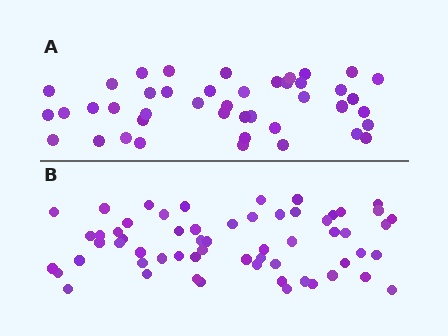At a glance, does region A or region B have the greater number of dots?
Region B (the bottom region) has more dots.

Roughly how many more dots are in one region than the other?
Region B has approximately 15 more dots than region A.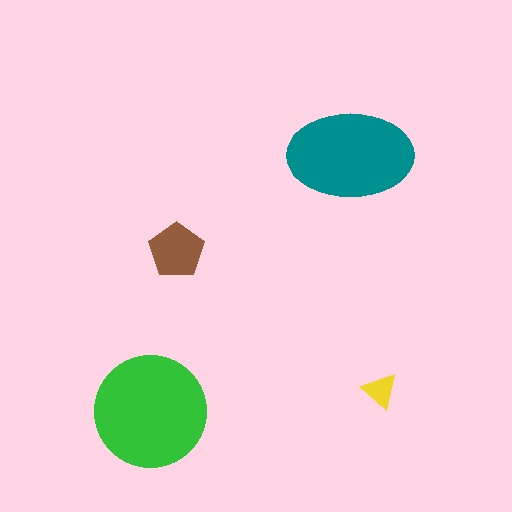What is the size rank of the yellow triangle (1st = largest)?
4th.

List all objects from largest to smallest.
The green circle, the teal ellipse, the brown pentagon, the yellow triangle.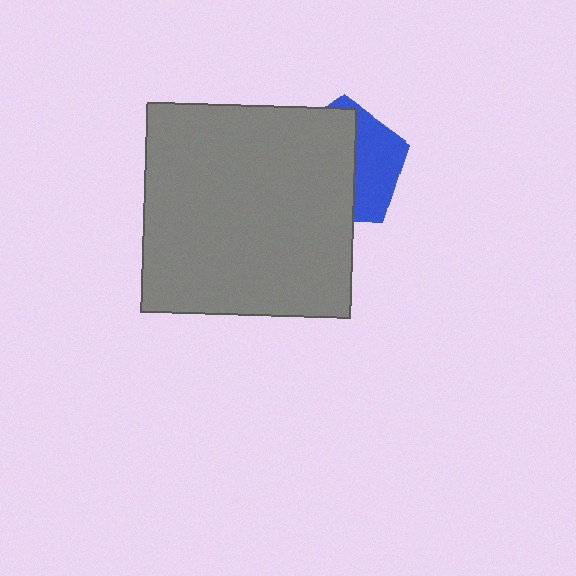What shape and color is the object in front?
The object in front is a gray square.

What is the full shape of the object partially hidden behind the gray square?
The partially hidden object is a blue pentagon.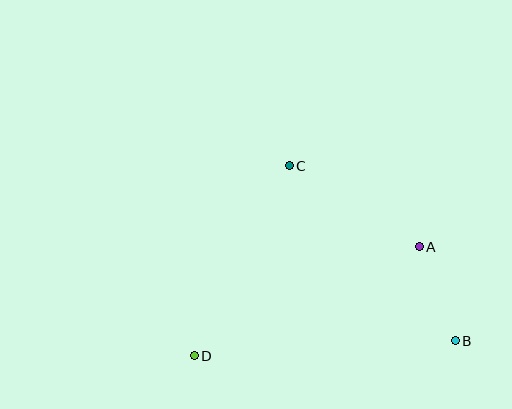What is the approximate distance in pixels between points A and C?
The distance between A and C is approximately 153 pixels.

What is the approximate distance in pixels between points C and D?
The distance between C and D is approximately 212 pixels.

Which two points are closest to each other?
Points A and B are closest to each other.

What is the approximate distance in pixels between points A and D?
The distance between A and D is approximately 250 pixels.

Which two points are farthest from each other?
Points B and D are farthest from each other.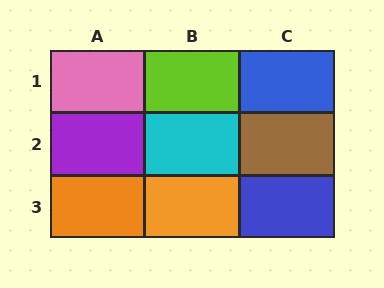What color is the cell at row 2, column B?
Cyan.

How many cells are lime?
1 cell is lime.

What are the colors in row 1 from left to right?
Pink, lime, blue.